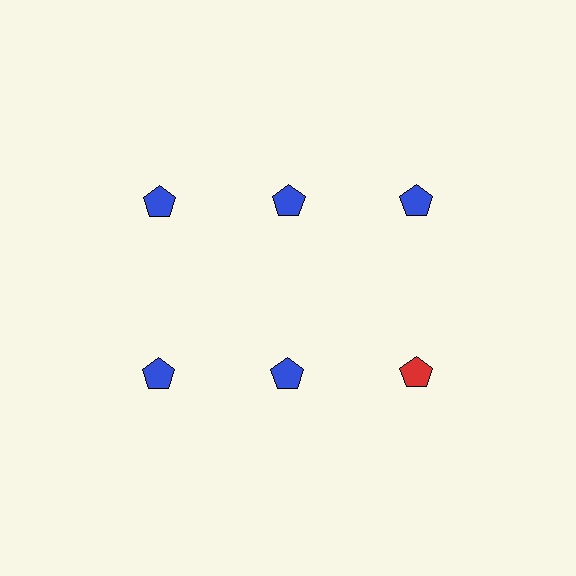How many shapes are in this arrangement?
There are 6 shapes arranged in a grid pattern.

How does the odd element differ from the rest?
It has a different color: red instead of blue.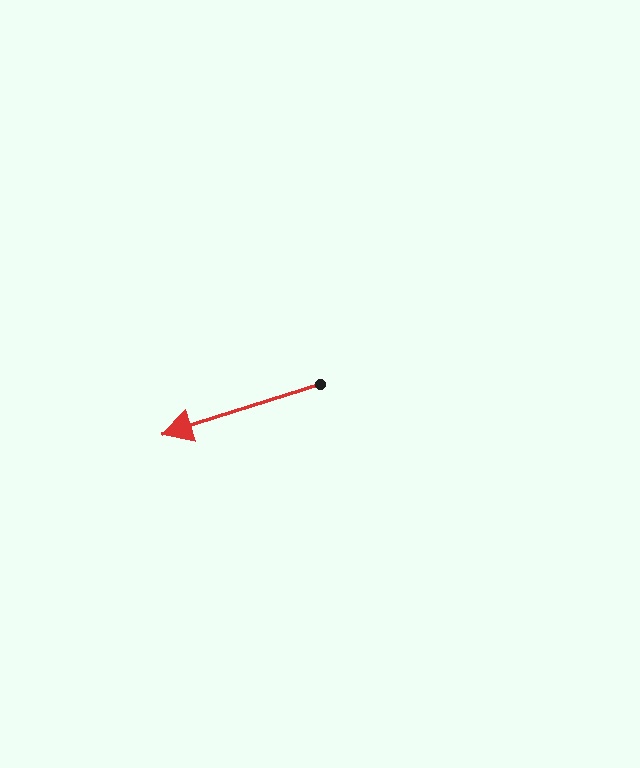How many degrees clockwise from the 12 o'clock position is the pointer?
Approximately 252 degrees.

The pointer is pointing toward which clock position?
Roughly 8 o'clock.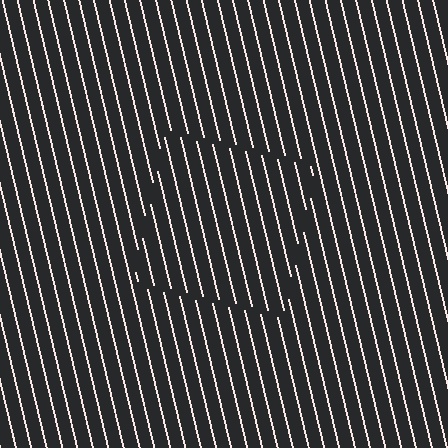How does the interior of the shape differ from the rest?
The interior of the shape contains the same grating, shifted by half a period — the contour is defined by the phase discontinuity where line-ends from the inner and outer gratings abut.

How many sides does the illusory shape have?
4 sides — the line-ends trace a square.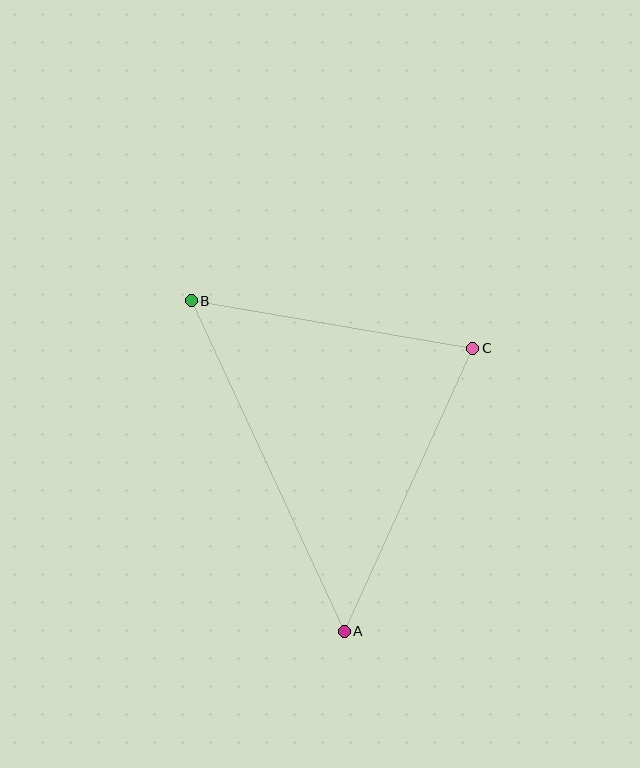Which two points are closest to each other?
Points B and C are closest to each other.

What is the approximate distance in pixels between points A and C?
The distance between A and C is approximately 311 pixels.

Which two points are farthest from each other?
Points A and B are farthest from each other.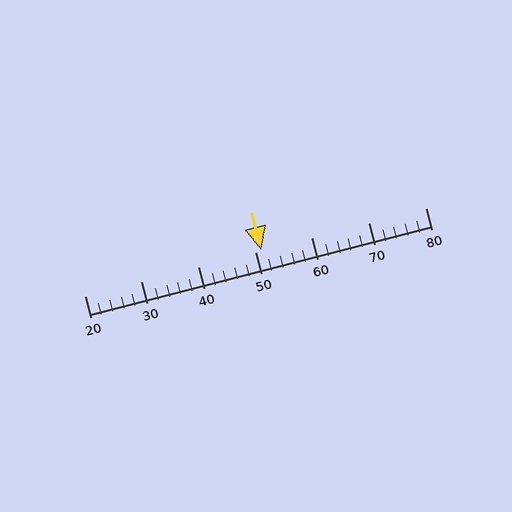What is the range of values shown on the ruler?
The ruler shows values from 20 to 80.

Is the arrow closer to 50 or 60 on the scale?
The arrow is closer to 50.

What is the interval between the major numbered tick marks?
The major tick marks are spaced 10 units apart.